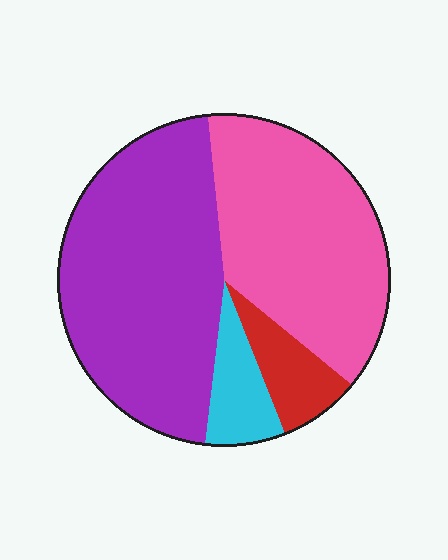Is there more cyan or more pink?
Pink.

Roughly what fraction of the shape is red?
Red takes up less than a sixth of the shape.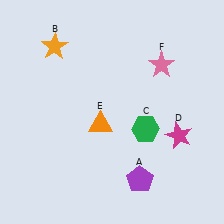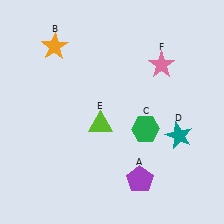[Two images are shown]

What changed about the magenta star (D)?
In Image 1, D is magenta. In Image 2, it changed to teal.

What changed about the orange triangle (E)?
In Image 1, E is orange. In Image 2, it changed to lime.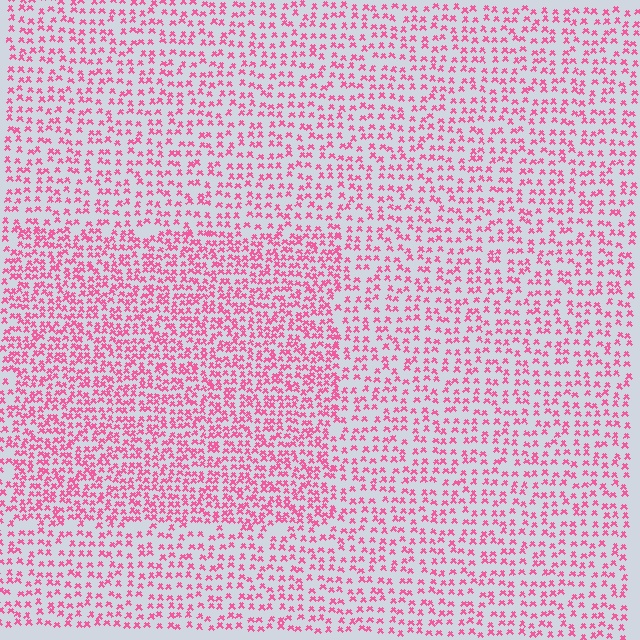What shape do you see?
I see a rectangle.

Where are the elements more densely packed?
The elements are more densely packed inside the rectangle boundary.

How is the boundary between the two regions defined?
The boundary is defined by a change in element density (approximately 1.7x ratio). All elements are the same color, size, and shape.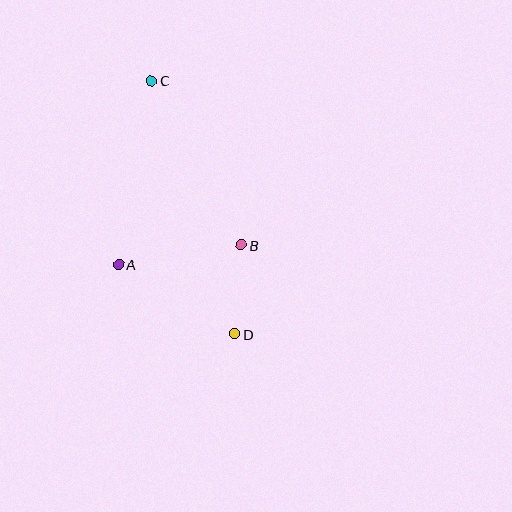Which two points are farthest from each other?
Points C and D are farthest from each other.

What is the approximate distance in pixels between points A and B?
The distance between A and B is approximately 124 pixels.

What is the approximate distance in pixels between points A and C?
The distance between A and C is approximately 187 pixels.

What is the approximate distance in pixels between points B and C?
The distance between B and C is approximately 187 pixels.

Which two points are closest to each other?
Points B and D are closest to each other.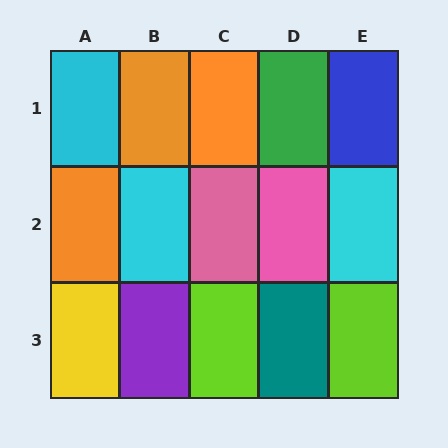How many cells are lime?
2 cells are lime.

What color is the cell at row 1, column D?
Green.